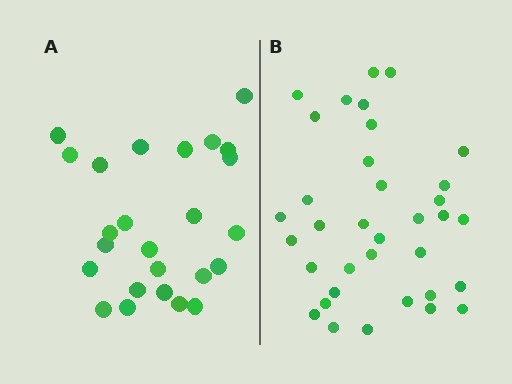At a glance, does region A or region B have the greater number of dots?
Region B (the right region) has more dots.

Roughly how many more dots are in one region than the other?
Region B has roughly 10 or so more dots than region A.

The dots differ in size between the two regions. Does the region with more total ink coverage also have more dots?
No. Region A has more total ink coverage because its dots are larger, but region B actually contains more individual dots. Total area can be misleading — the number of items is what matters here.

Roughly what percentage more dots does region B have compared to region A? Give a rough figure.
About 40% more.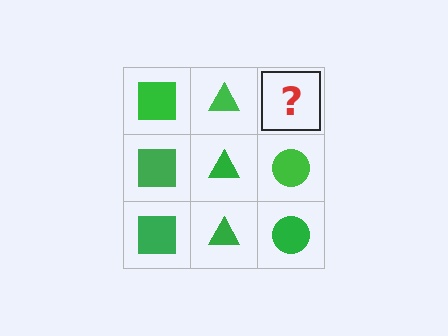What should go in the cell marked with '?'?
The missing cell should contain a green circle.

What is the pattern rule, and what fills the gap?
The rule is that each column has a consistent shape. The gap should be filled with a green circle.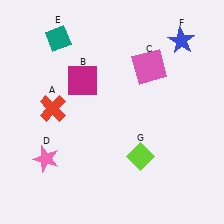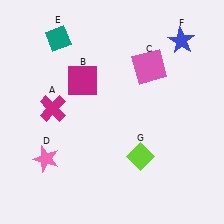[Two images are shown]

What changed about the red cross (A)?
In Image 1, A is red. In Image 2, it changed to magenta.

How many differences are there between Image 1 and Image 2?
There is 1 difference between the two images.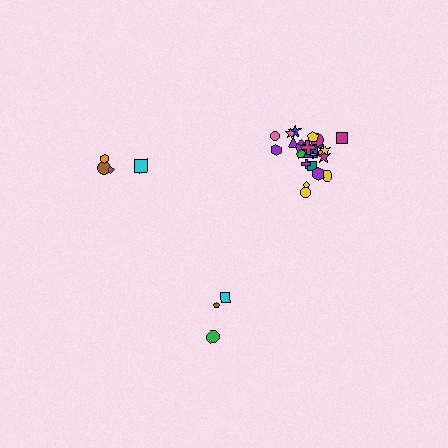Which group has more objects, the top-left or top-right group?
The top-right group.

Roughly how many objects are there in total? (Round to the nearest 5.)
Roughly 35 objects in total.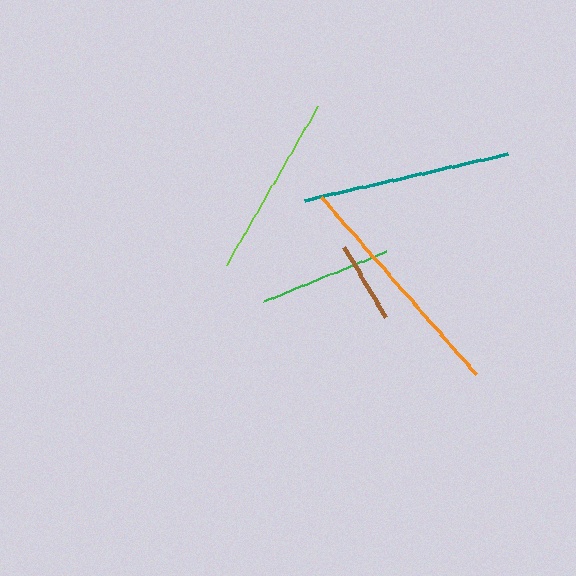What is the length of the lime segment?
The lime segment is approximately 184 pixels long.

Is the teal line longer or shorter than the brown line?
The teal line is longer than the brown line.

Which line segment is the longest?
The orange line is the longest at approximately 235 pixels.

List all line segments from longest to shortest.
From longest to shortest: orange, teal, lime, green, brown.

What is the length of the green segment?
The green segment is approximately 132 pixels long.